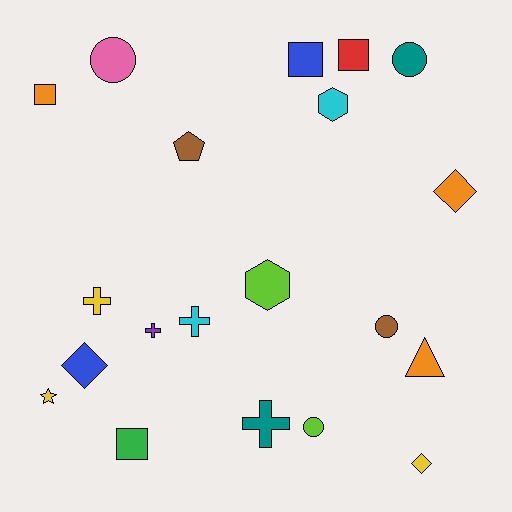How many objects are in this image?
There are 20 objects.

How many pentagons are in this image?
There is 1 pentagon.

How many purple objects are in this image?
There is 1 purple object.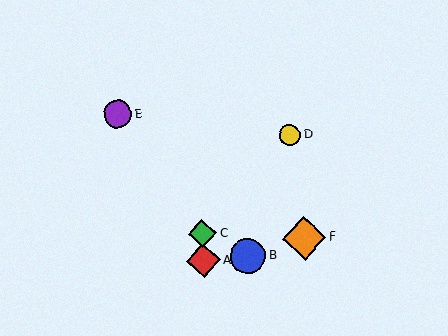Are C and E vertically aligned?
No, C is at x≈202 and E is at x≈118.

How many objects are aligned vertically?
2 objects (A, C) are aligned vertically.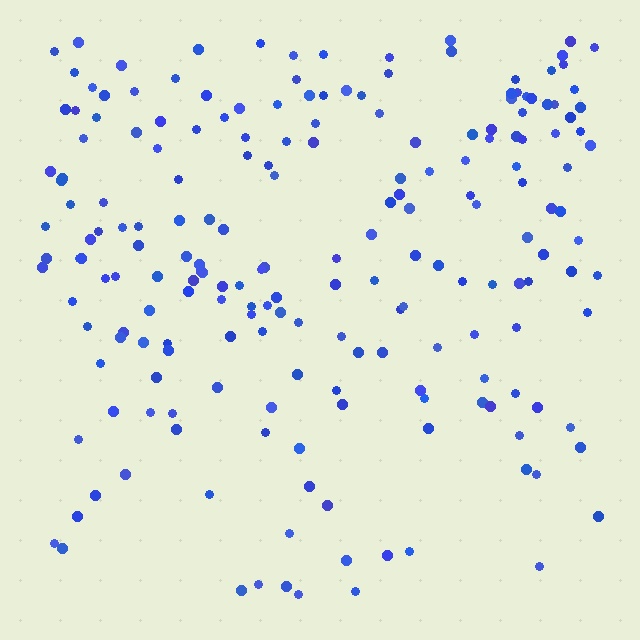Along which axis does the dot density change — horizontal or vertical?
Vertical.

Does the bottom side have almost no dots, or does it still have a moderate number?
Still a moderate number, just noticeably fewer than the top.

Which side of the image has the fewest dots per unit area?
The bottom.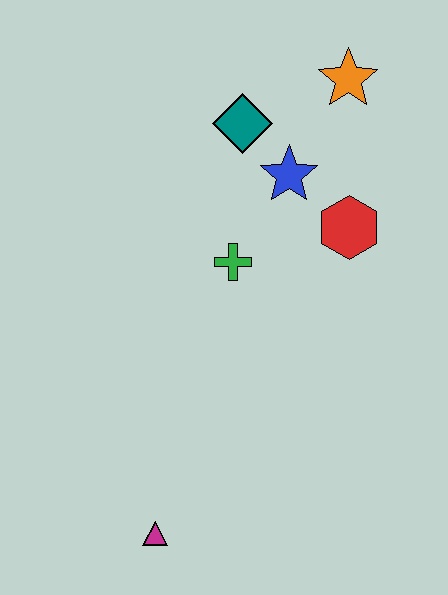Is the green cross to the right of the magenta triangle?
Yes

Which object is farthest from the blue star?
The magenta triangle is farthest from the blue star.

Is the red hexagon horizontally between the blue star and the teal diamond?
No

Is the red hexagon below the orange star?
Yes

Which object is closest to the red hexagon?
The blue star is closest to the red hexagon.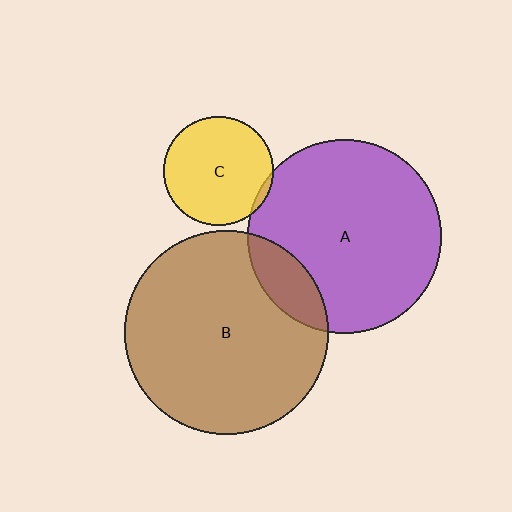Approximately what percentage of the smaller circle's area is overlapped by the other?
Approximately 15%.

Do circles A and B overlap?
Yes.